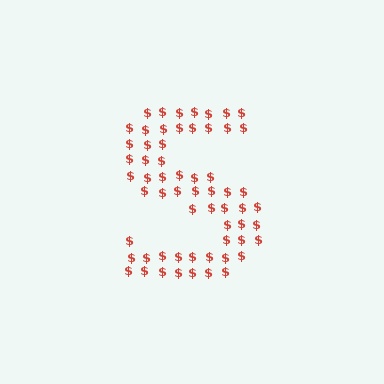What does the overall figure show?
The overall figure shows the letter S.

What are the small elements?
The small elements are dollar signs.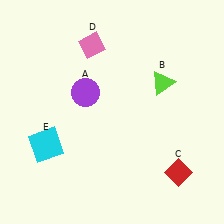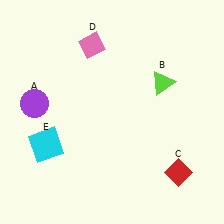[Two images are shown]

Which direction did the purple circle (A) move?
The purple circle (A) moved left.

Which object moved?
The purple circle (A) moved left.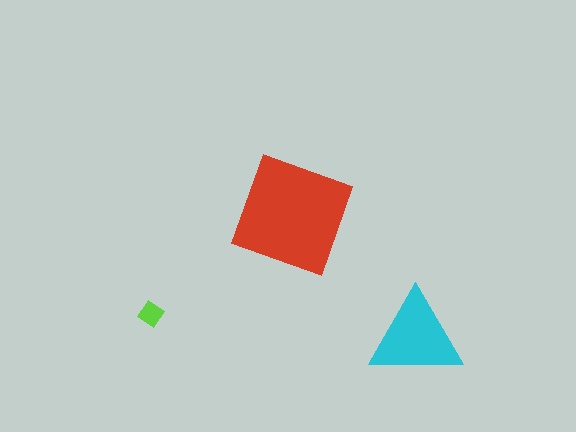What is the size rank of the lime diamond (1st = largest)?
3rd.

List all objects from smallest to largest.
The lime diamond, the cyan triangle, the red square.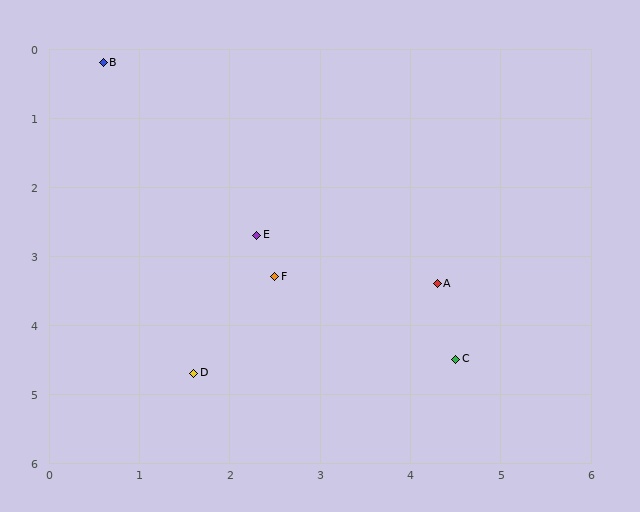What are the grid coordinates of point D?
Point D is at approximately (1.6, 4.7).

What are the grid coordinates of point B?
Point B is at approximately (0.6, 0.2).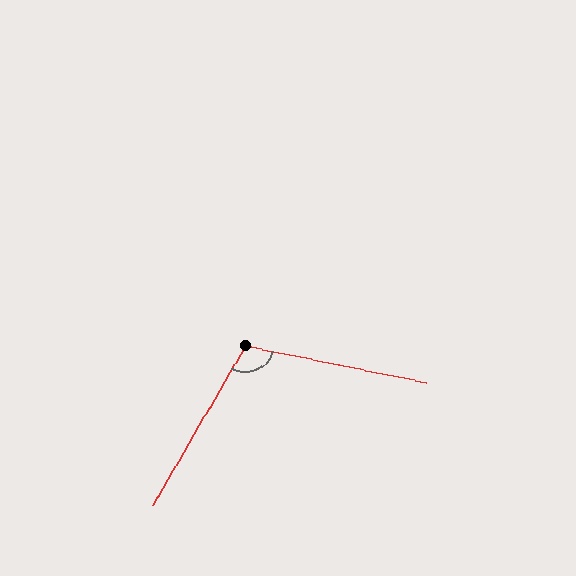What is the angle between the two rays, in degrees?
Approximately 109 degrees.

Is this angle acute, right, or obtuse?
It is obtuse.